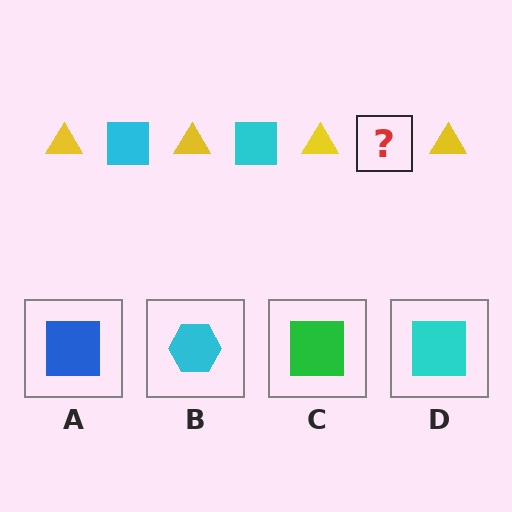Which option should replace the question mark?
Option D.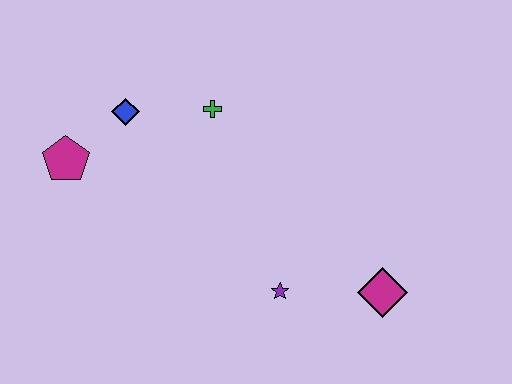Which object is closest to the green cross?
The blue diamond is closest to the green cross.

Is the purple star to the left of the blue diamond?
No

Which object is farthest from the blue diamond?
The magenta diamond is farthest from the blue diamond.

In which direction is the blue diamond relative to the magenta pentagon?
The blue diamond is to the right of the magenta pentagon.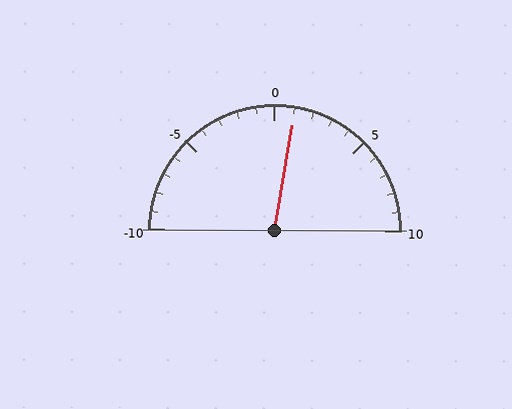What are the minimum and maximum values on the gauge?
The gauge ranges from -10 to 10.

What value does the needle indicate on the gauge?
The needle indicates approximately 1.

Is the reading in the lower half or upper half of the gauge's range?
The reading is in the upper half of the range (-10 to 10).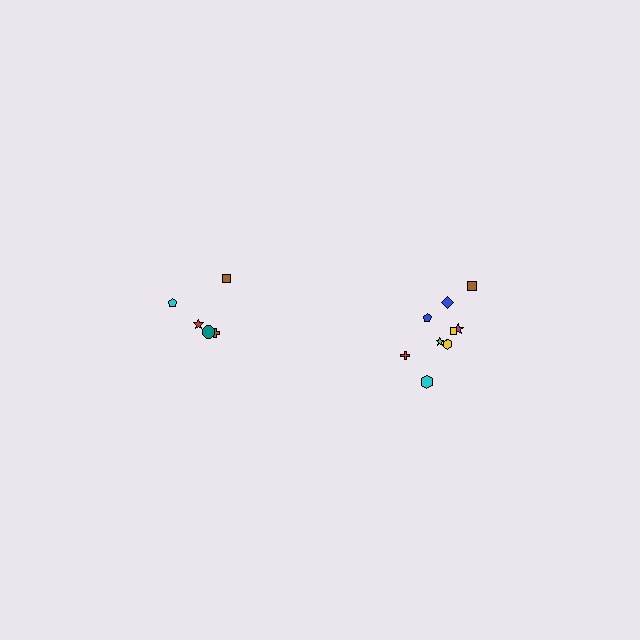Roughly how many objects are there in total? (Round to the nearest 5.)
Roughly 15 objects in total.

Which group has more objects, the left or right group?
The right group.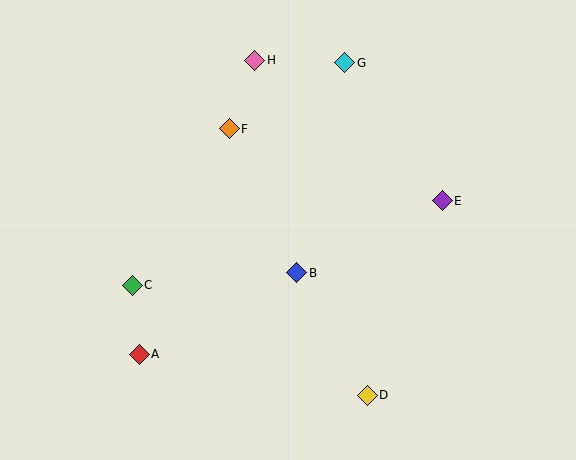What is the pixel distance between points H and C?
The distance between H and C is 256 pixels.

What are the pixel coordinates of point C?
Point C is at (132, 285).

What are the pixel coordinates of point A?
Point A is at (139, 354).